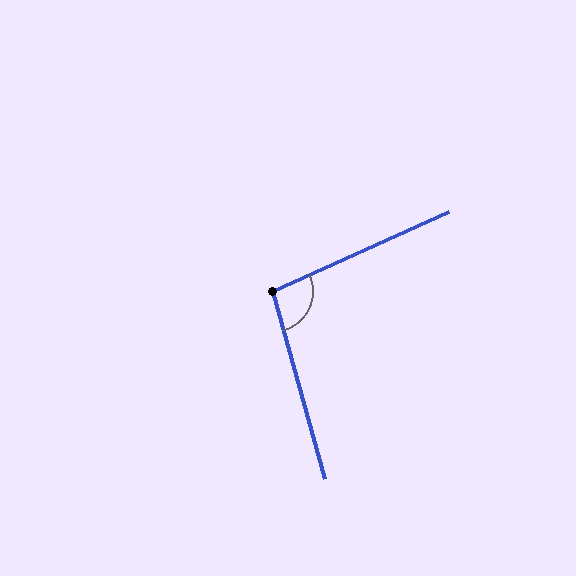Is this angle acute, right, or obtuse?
It is obtuse.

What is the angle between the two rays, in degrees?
Approximately 99 degrees.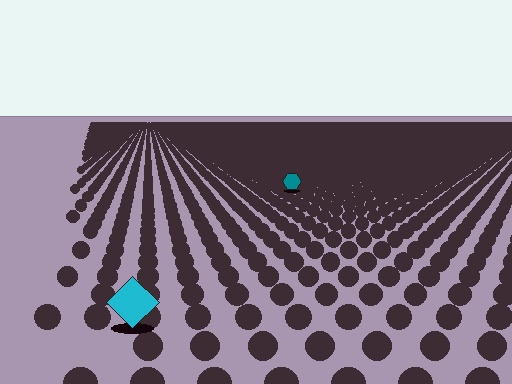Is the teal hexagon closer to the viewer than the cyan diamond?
No. The cyan diamond is closer — you can tell from the texture gradient: the ground texture is coarser near it.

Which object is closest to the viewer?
The cyan diamond is closest. The texture marks near it are larger and more spread out.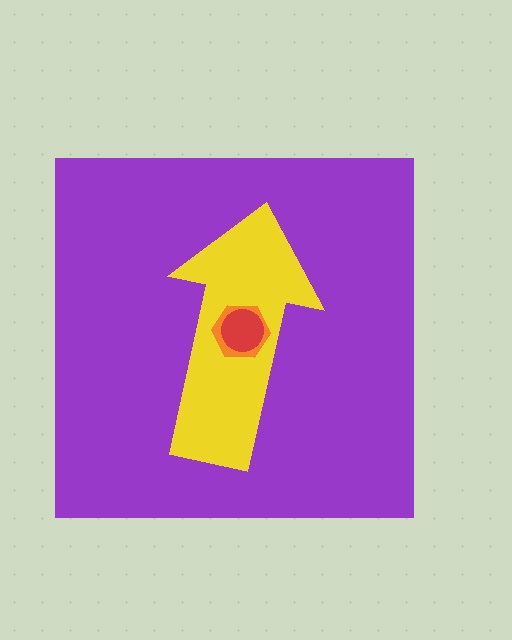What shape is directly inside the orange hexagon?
The red circle.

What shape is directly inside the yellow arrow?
The orange hexagon.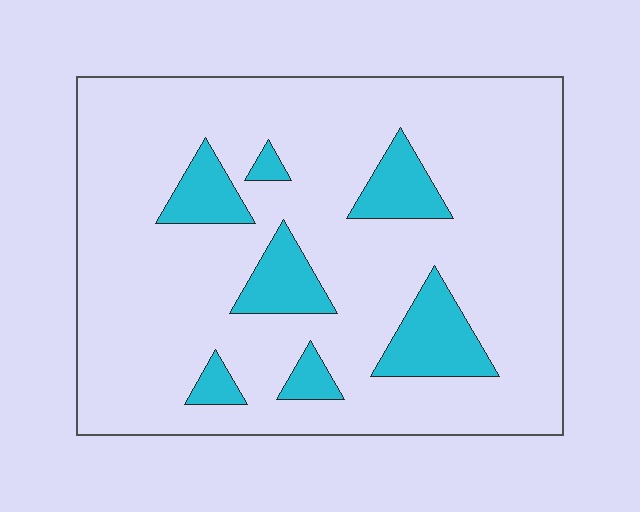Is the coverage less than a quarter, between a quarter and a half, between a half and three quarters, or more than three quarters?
Less than a quarter.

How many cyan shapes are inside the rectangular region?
7.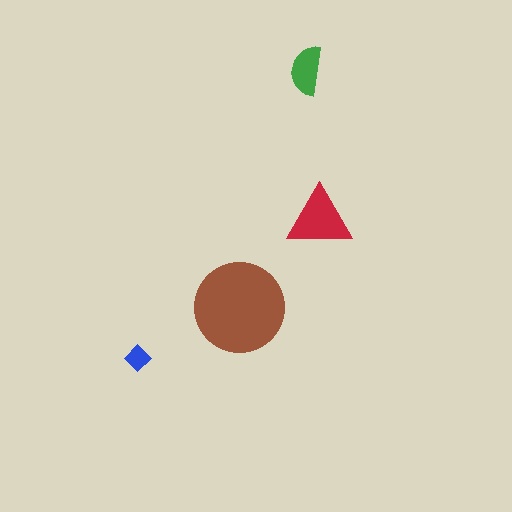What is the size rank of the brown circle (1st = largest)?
1st.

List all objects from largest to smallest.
The brown circle, the red triangle, the green semicircle, the blue diamond.